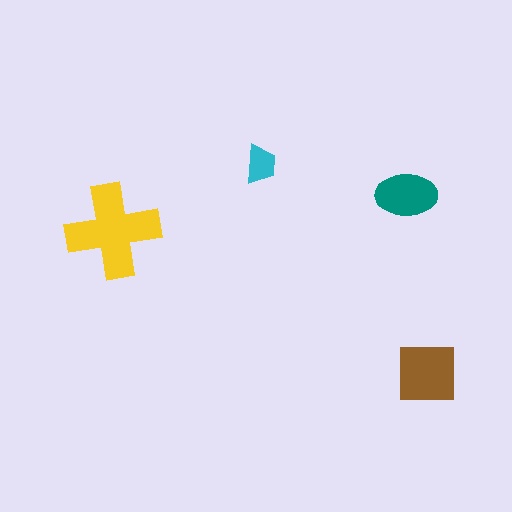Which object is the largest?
The yellow cross.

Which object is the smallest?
The cyan trapezoid.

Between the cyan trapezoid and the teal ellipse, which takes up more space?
The teal ellipse.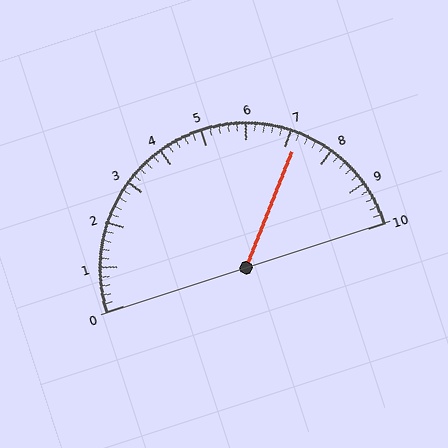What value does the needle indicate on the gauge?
The needle indicates approximately 7.2.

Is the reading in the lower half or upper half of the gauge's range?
The reading is in the upper half of the range (0 to 10).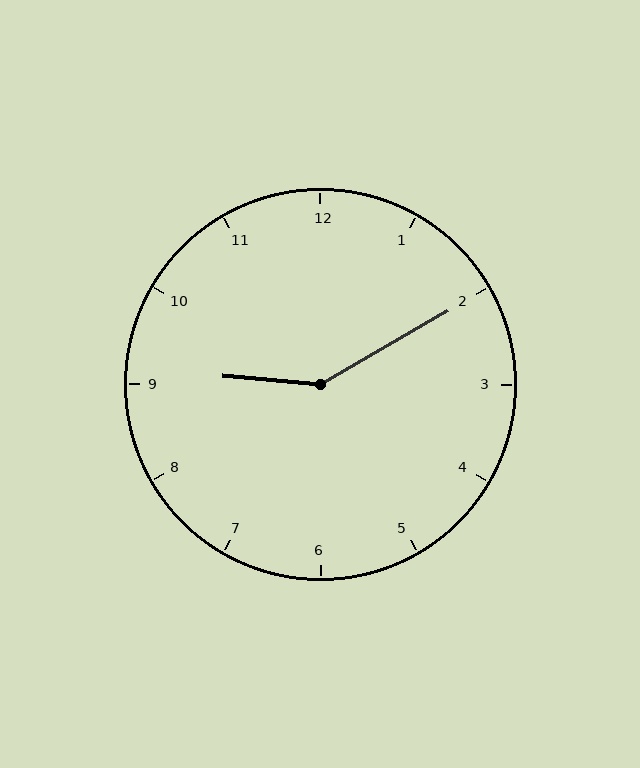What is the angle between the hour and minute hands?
Approximately 145 degrees.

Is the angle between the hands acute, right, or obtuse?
It is obtuse.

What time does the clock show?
9:10.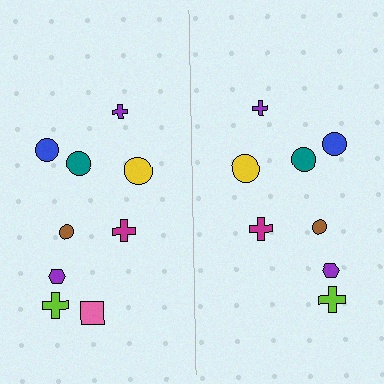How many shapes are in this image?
There are 17 shapes in this image.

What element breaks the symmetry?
A pink square is missing from the right side.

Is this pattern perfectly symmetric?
No, the pattern is not perfectly symmetric. A pink square is missing from the right side.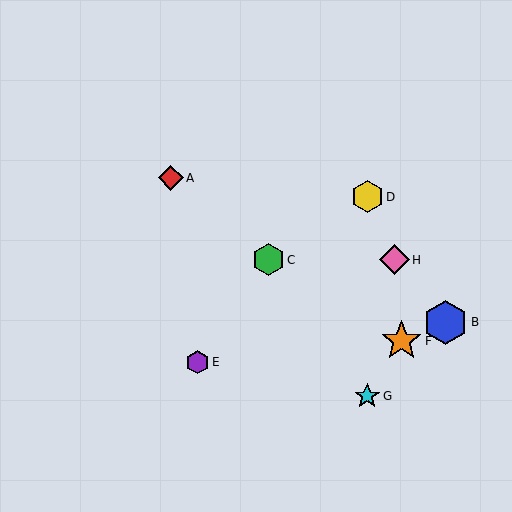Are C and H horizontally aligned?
Yes, both are at y≈260.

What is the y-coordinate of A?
Object A is at y≈178.